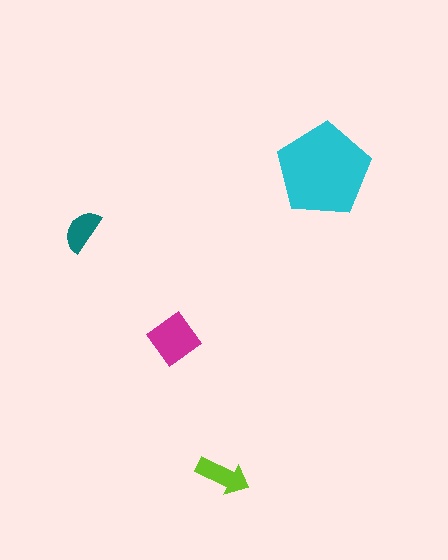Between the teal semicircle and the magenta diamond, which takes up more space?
The magenta diamond.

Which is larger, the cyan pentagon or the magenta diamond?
The cyan pentagon.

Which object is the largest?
The cyan pentagon.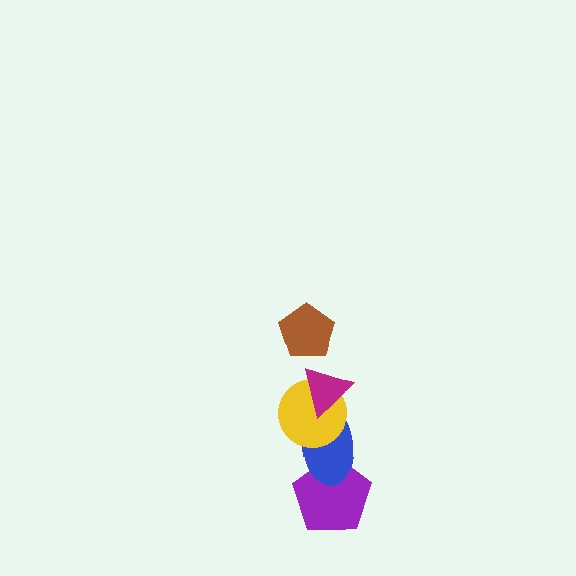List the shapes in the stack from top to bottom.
From top to bottom: the brown pentagon, the magenta triangle, the yellow circle, the blue ellipse, the purple pentagon.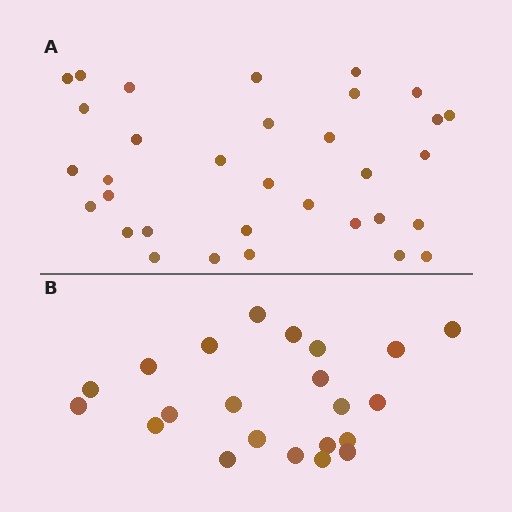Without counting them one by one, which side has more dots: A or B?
Region A (the top region) has more dots.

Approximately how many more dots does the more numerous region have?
Region A has roughly 12 or so more dots than region B.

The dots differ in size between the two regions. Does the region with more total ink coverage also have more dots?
No. Region B has more total ink coverage because its dots are larger, but region A actually contains more individual dots. Total area can be misleading — the number of items is what matters here.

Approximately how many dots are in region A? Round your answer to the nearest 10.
About 30 dots. (The exact count is 33, which rounds to 30.)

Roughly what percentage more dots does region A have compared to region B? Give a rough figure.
About 50% more.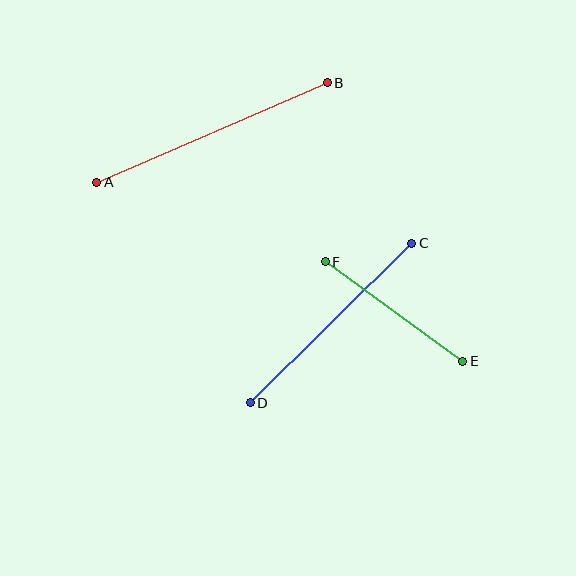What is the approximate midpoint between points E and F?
The midpoint is at approximately (394, 311) pixels.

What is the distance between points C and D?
The distance is approximately 227 pixels.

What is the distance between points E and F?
The distance is approximately 170 pixels.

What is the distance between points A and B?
The distance is approximately 251 pixels.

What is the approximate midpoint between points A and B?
The midpoint is at approximately (212, 132) pixels.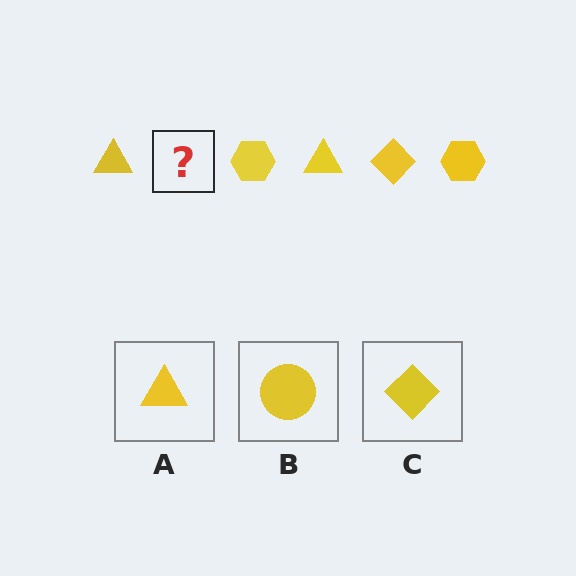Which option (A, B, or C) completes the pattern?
C.